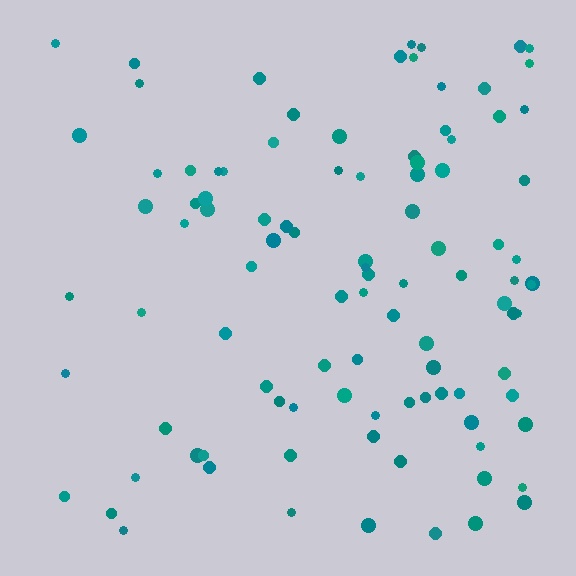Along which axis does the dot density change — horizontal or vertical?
Horizontal.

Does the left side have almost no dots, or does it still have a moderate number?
Still a moderate number, just noticeably fewer than the right.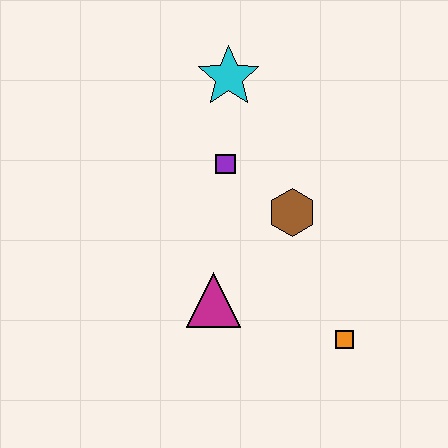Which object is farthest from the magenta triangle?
The cyan star is farthest from the magenta triangle.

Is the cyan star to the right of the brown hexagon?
No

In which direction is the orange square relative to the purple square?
The orange square is below the purple square.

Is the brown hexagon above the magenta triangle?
Yes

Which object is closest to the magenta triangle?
The brown hexagon is closest to the magenta triangle.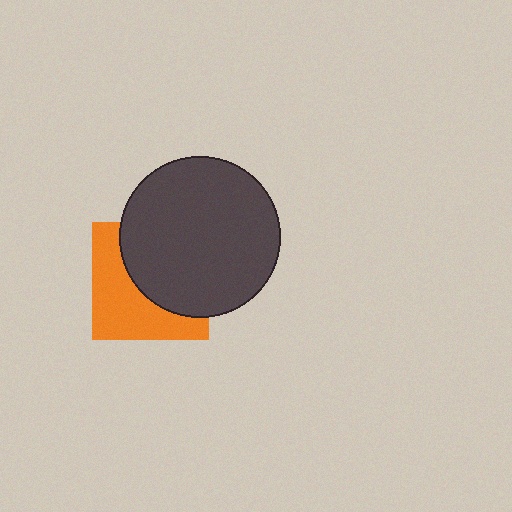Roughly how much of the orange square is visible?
About half of it is visible (roughly 48%).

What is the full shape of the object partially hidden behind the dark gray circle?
The partially hidden object is an orange square.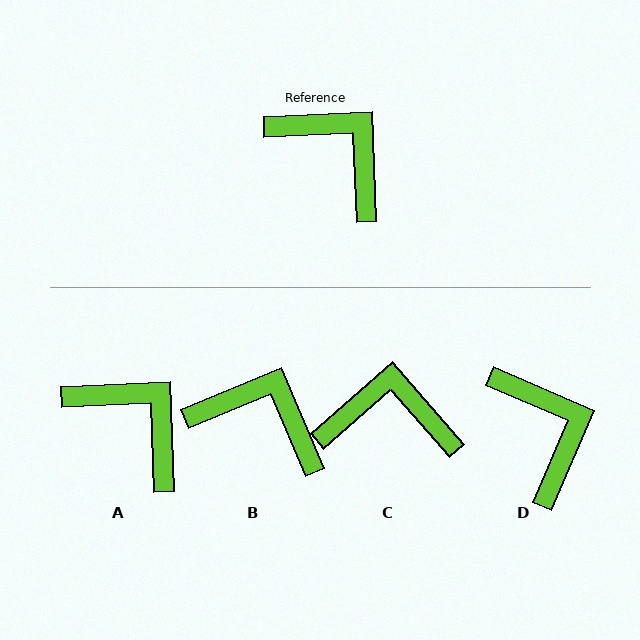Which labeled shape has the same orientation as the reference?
A.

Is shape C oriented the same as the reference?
No, it is off by about 39 degrees.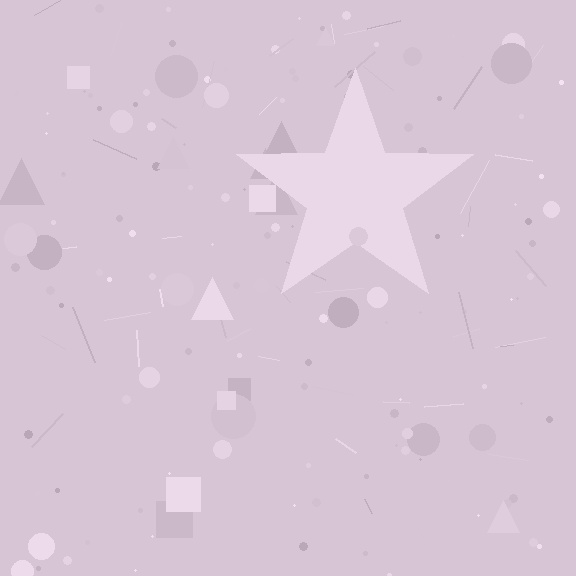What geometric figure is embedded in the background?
A star is embedded in the background.